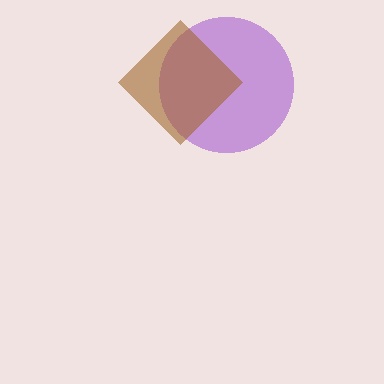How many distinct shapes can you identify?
There are 2 distinct shapes: a purple circle, a brown diamond.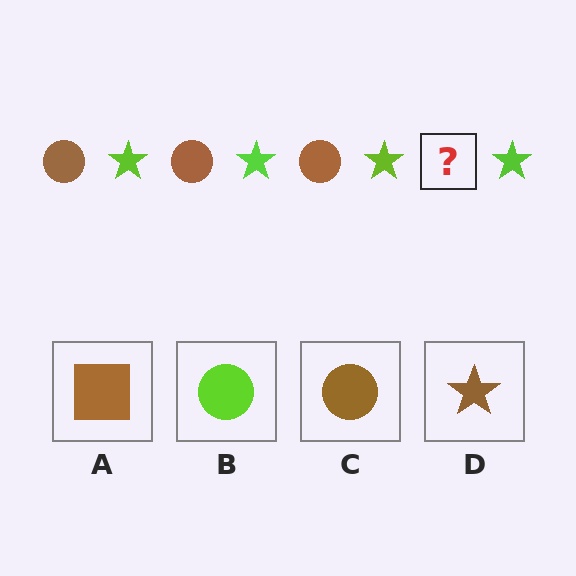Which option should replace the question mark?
Option C.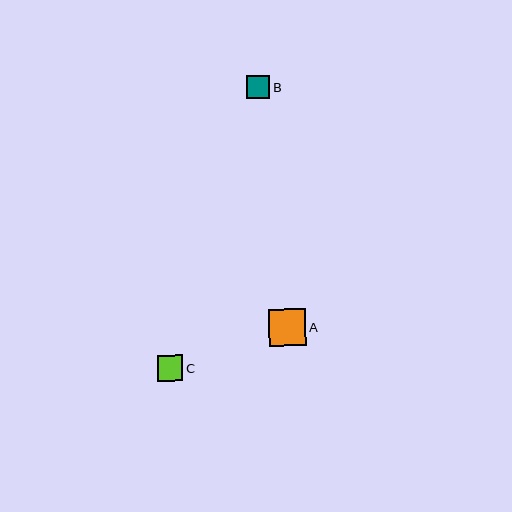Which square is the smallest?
Square B is the smallest with a size of approximately 23 pixels.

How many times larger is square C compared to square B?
Square C is approximately 1.1 times the size of square B.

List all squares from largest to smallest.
From largest to smallest: A, C, B.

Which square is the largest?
Square A is the largest with a size of approximately 37 pixels.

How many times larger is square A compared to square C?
Square A is approximately 1.5 times the size of square C.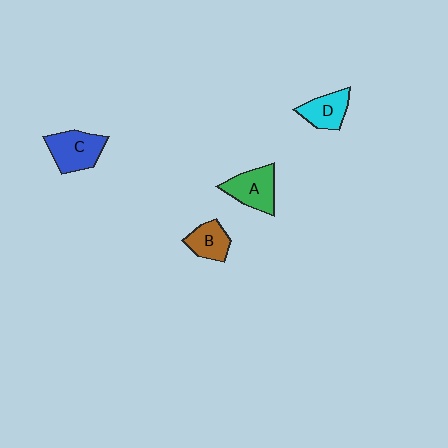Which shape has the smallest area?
Shape B (brown).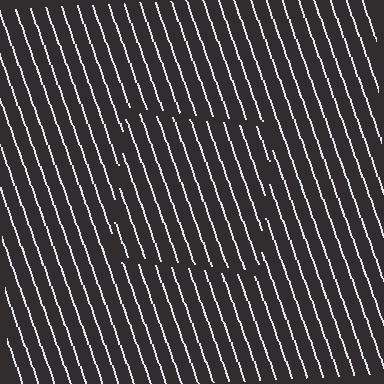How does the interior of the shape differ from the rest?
The interior of the shape contains the same grating, shifted by half a period — the contour is defined by the phase discontinuity where line-ends from the inner and outer gratings abut.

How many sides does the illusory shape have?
4 sides — the line-ends trace a square.